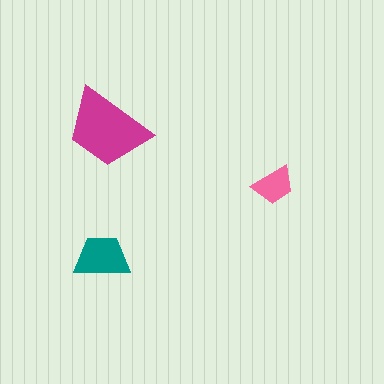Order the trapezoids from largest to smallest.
the magenta one, the teal one, the pink one.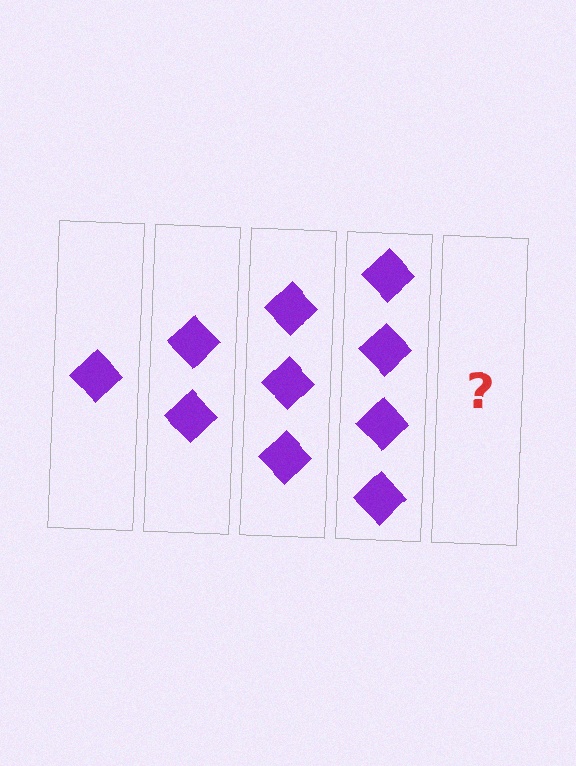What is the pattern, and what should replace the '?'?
The pattern is that each step adds one more diamond. The '?' should be 5 diamonds.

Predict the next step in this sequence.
The next step is 5 diamonds.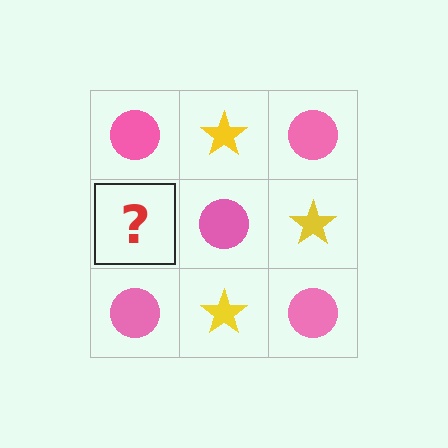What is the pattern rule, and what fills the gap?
The rule is that it alternates pink circle and yellow star in a checkerboard pattern. The gap should be filled with a yellow star.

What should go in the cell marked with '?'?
The missing cell should contain a yellow star.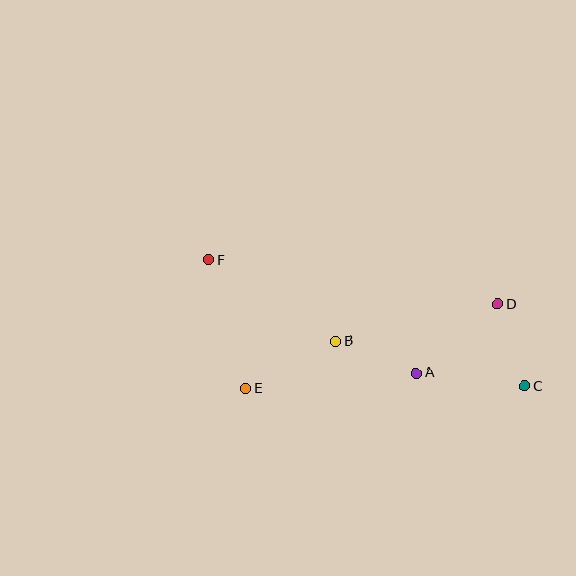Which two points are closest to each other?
Points C and D are closest to each other.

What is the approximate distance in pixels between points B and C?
The distance between B and C is approximately 194 pixels.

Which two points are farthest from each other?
Points C and F are farthest from each other.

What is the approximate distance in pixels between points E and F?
The distance between E and F is approximately 134 pixels.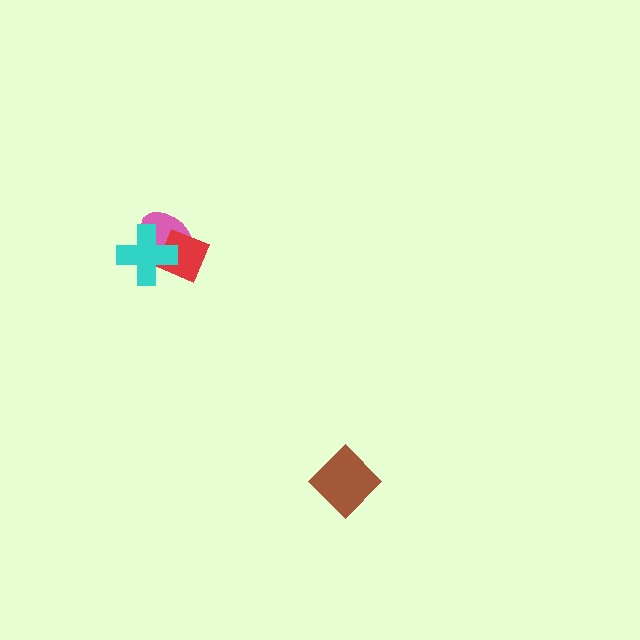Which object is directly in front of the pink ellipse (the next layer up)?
The red diamond is directly in front of the pink ellipse.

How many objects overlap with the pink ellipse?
2 objects overlap with the pink ellipse.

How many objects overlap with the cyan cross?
2 objects overlap with the cyan cross.